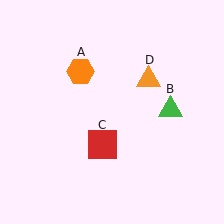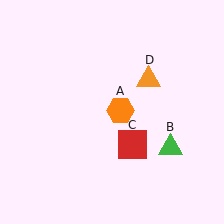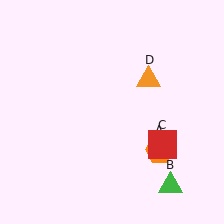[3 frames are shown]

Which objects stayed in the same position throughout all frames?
Orange triangle (object D) remained stationary.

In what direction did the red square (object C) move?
The red square (object C) moved right.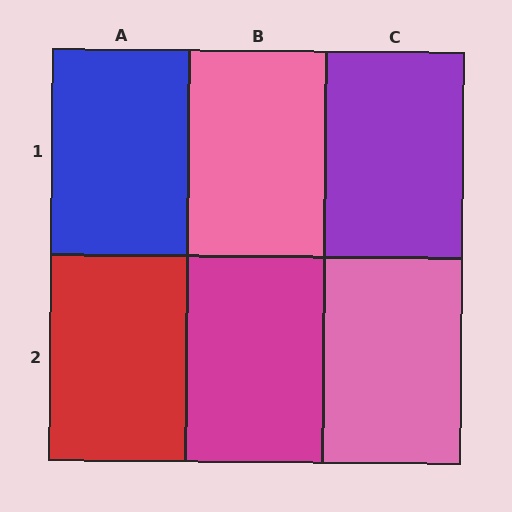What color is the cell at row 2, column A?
Red.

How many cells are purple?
1 cell is purple.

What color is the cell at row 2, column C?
Pink.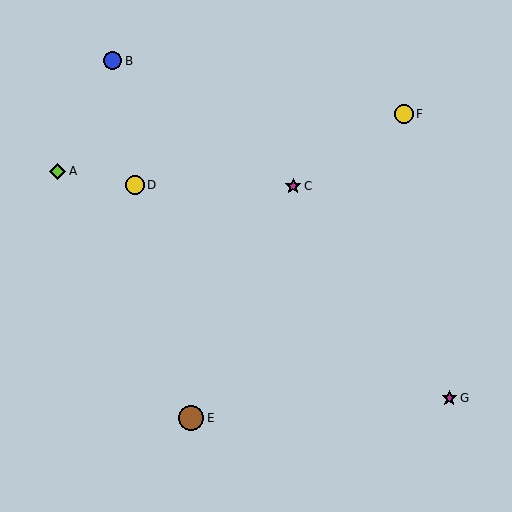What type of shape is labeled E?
Shape E is a brown circle.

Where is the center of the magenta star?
The center of the magenta star is at (449, 398).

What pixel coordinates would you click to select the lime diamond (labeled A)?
Click at (58, 171) to select the lime diamond A.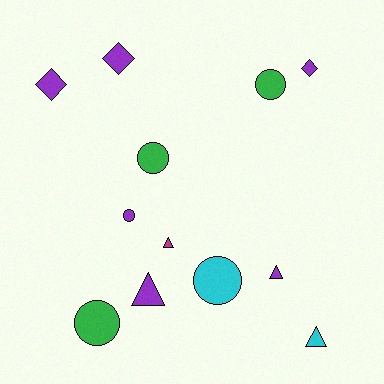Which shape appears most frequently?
Circle, with 5 objects.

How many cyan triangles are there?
There is 1 cyan triangle.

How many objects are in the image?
There are 12 objects.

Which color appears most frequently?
Purple, with 6 objects.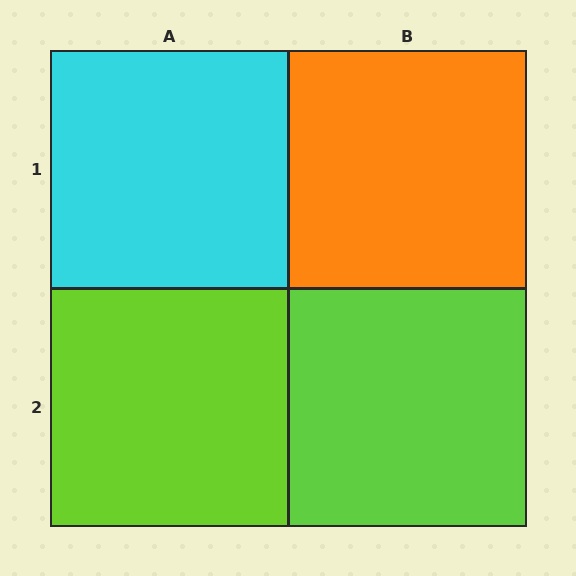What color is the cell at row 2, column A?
Lime.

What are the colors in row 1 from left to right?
Cyan, orange.